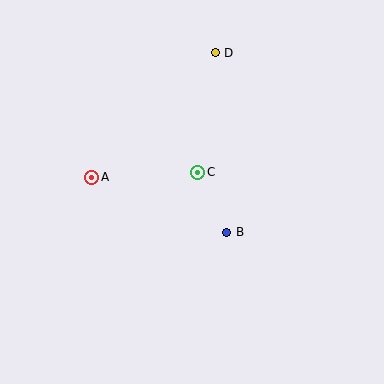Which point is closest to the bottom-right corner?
Point B is closest to the bottom-right corner.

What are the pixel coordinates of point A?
Point A is at (92, 177).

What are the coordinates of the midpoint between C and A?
The midpoint between C and A is at (145, 175).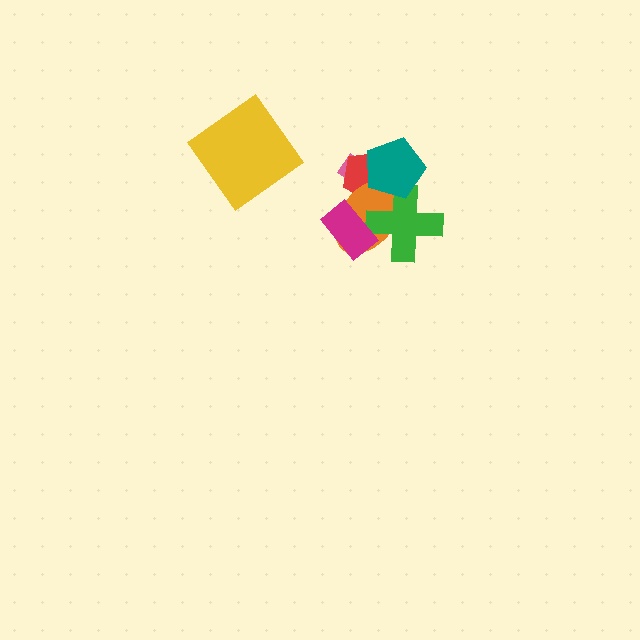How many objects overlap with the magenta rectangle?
3 objects overlap with the magenta rectangle.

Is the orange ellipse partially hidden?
Yes, it is partially covered by another shape.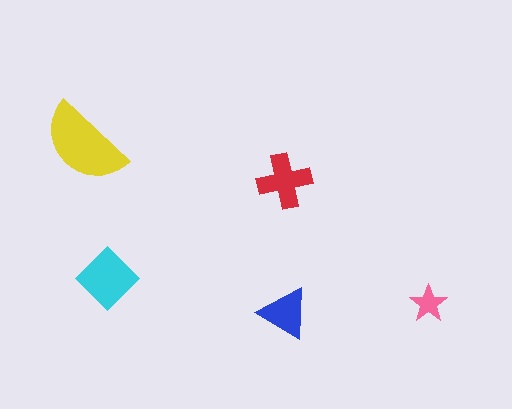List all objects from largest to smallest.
The yellow semicircle, the cyan diamond, the red cross, the blue triangle, the pink star.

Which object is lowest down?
The blue triangle is bottommost.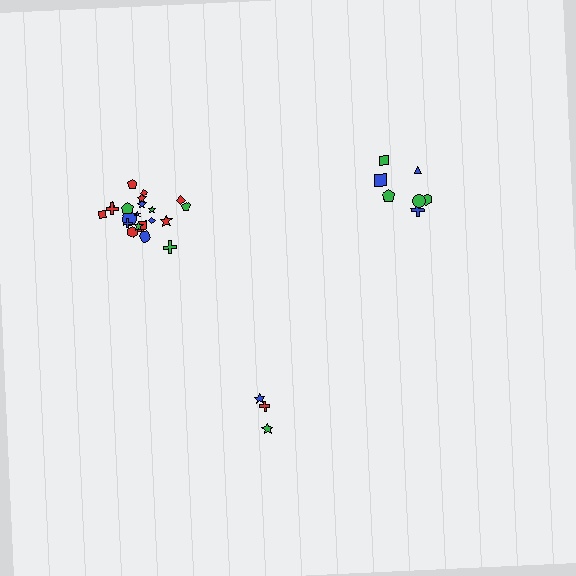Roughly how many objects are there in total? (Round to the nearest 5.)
Roughly 30 objects in total.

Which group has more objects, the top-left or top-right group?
The top-left group.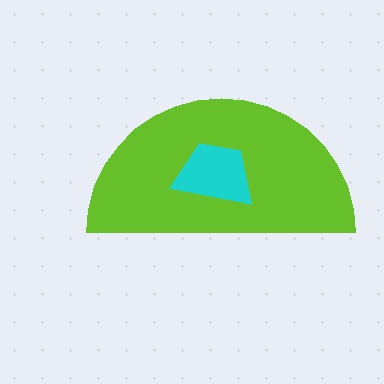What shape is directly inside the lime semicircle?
The cyan trapezoid.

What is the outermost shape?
The lime semicircle.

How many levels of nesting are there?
2.